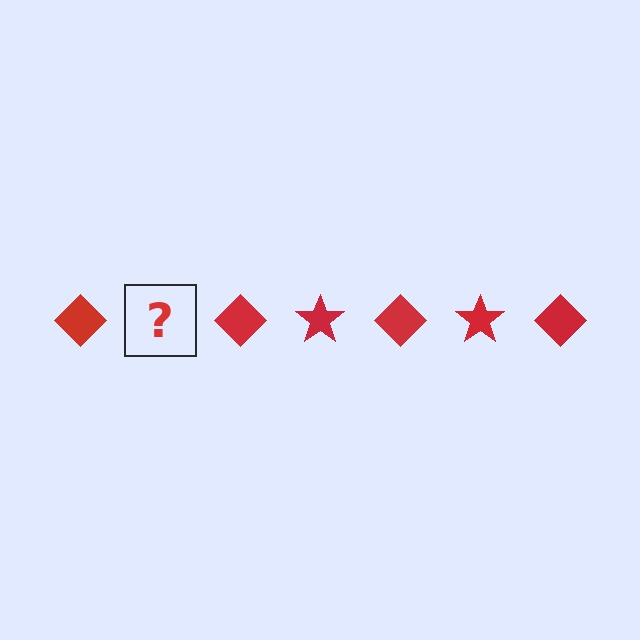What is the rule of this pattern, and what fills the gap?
The rule is that the pattern cycles through diamond, star shapes in red. The gap should be filled with a red star.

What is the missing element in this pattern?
The missing element is a red star.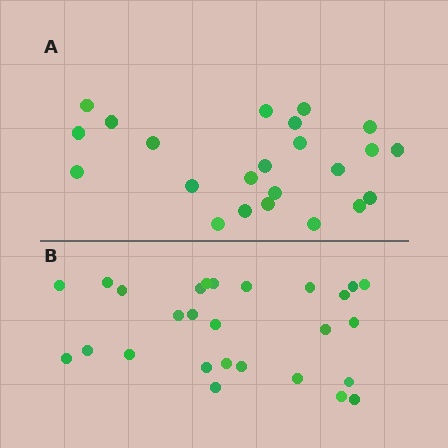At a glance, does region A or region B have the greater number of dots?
Region B (the bottom region) has more dots.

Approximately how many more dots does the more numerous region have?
Region B has about 4 more dots than region A.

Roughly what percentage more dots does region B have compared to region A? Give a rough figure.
About 15% more.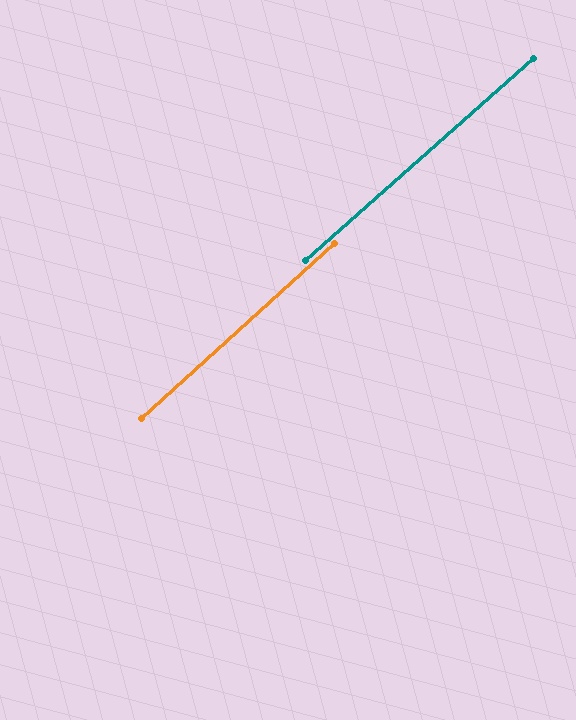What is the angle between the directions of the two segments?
Approximately 1 degree.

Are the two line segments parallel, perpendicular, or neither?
Parallel — their directions differ by only 0.7°.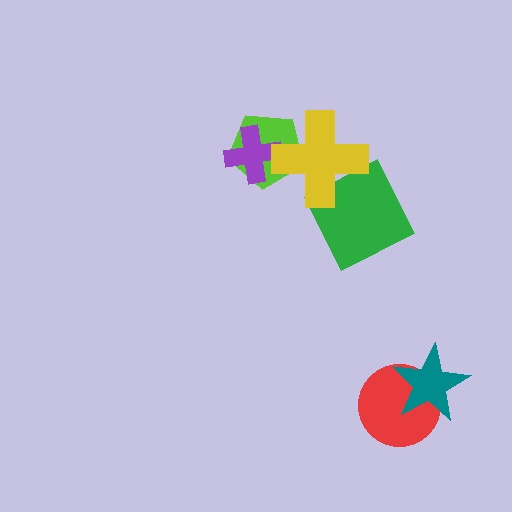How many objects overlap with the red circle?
1 object overlaps with the red circle.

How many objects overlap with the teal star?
1 object overlaps with the teal star.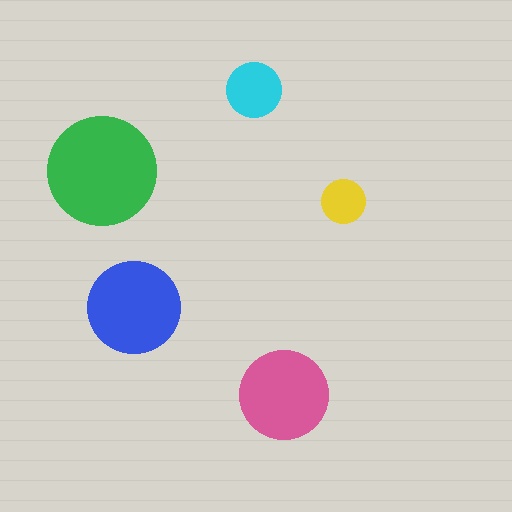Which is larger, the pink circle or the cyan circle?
The pink one.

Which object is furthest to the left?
The green circle is leftmost.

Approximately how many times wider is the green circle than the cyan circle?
About 2 times wider.